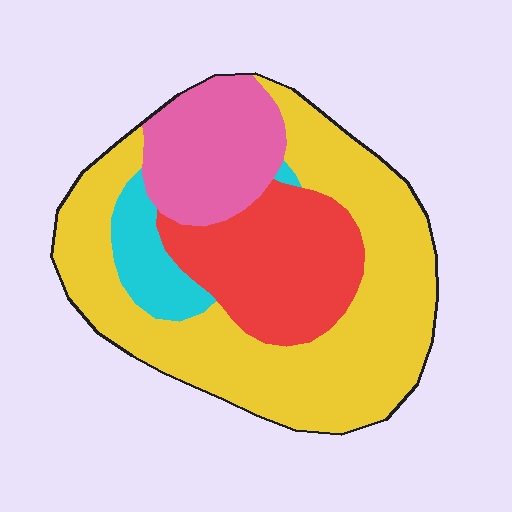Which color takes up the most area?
Yellow, at roughly 55%.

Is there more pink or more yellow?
Yellow.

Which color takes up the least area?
Cyan, at roughly 10%.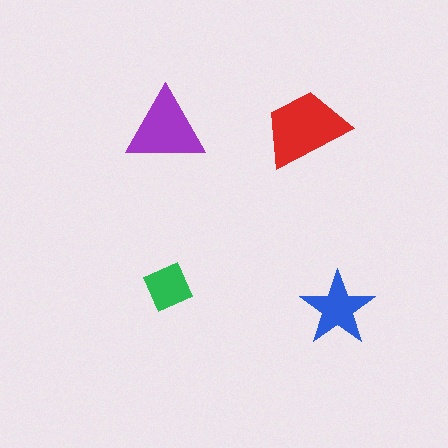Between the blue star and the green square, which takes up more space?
The blue star.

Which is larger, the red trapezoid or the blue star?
The red trapezoid.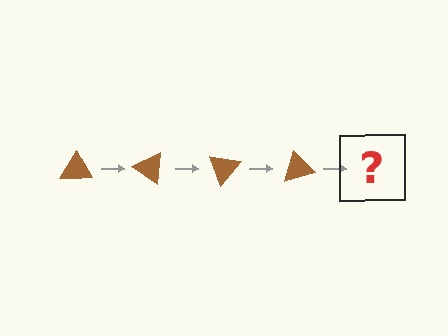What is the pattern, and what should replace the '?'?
The pattern is that the triangle rotates 35 degrees each step. The '?' should be a brown triangle rotated 140 degrees.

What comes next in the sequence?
The next element should be a brown triangle rotated 140 degrees.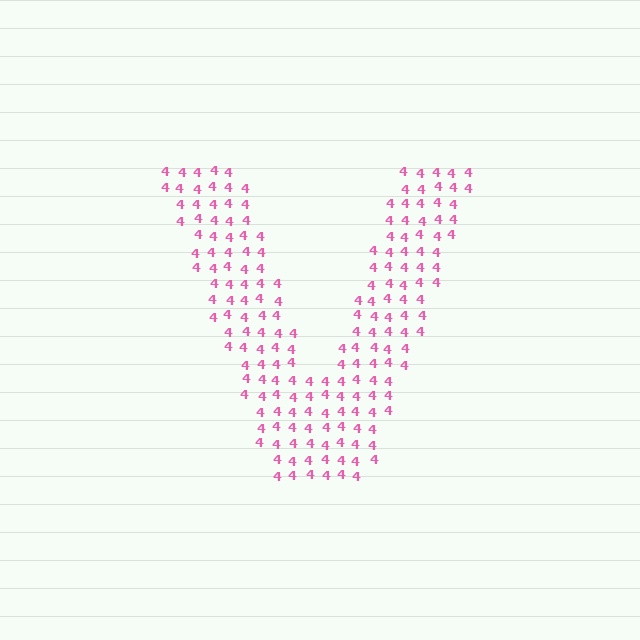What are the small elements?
The small elements are digit 4's.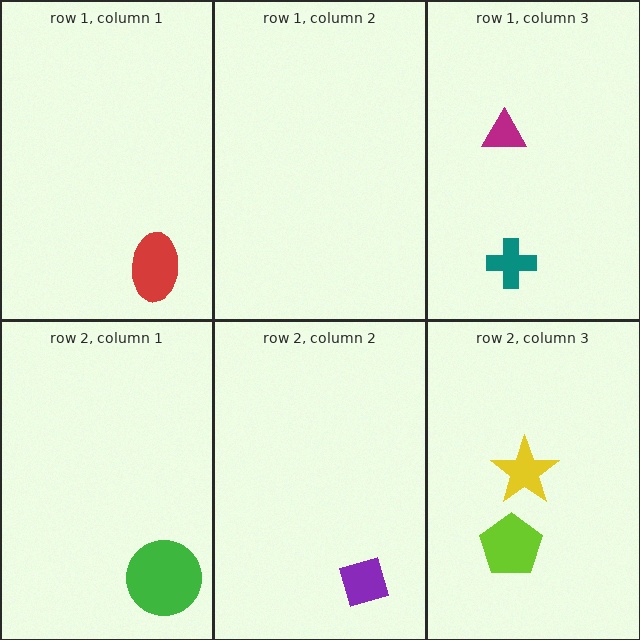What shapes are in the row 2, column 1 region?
The green circle.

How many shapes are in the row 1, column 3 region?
2.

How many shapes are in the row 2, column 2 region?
1.